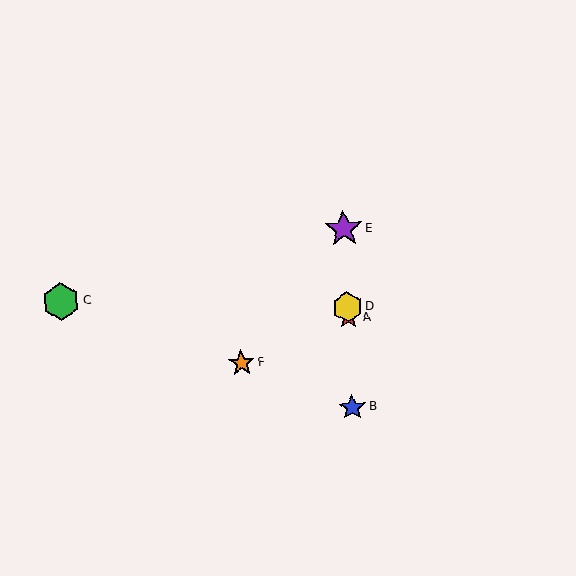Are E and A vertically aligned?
Yes, both are at x≈344.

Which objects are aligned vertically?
Objects A, B, D, E are aligned vertically.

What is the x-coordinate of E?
Object E is at x≈344.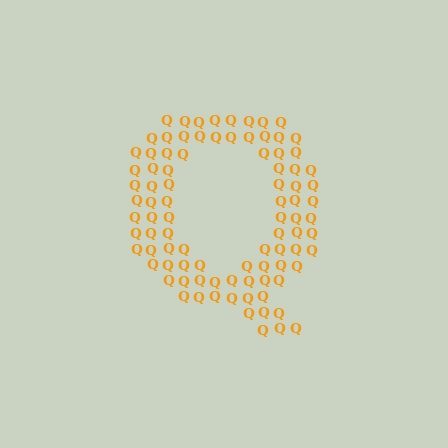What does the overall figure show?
The overall figure shows the letter Q.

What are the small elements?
The small elements are letter Q's.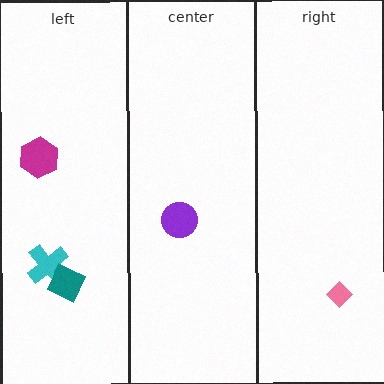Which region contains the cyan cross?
The left region.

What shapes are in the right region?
The pink diamond.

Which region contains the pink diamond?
The right region.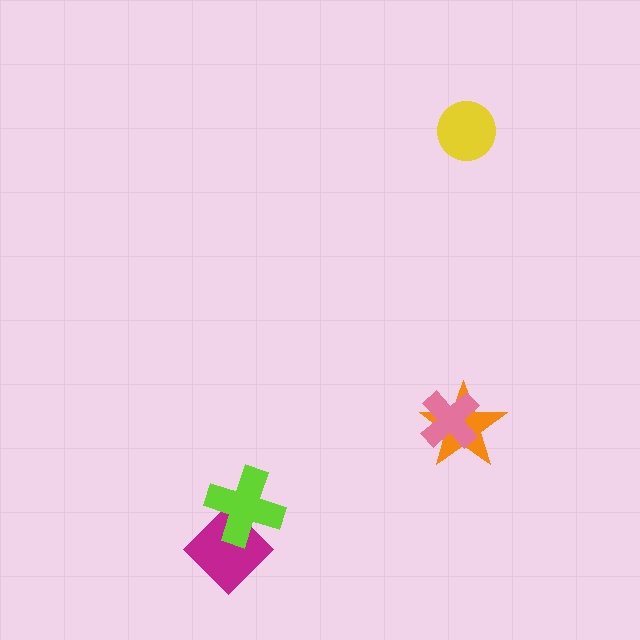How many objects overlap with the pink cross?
1 object overlaps with the pink cross.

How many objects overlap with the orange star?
1 object overlaps with the orange star.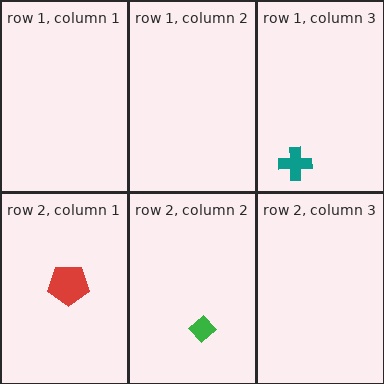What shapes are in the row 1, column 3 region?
The teal cross.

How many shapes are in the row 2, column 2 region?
1.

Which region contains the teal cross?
The row 1, column 3 region.